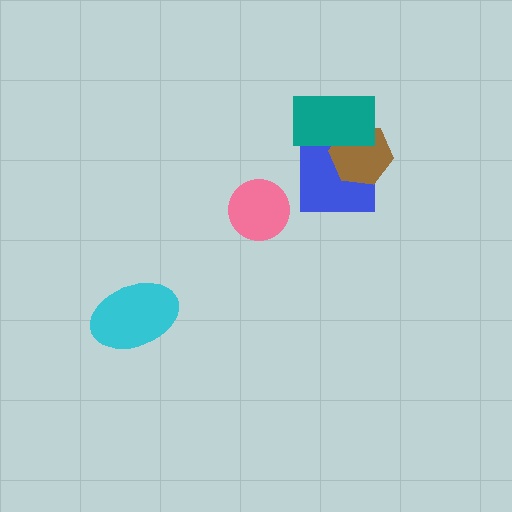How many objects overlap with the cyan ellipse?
0 objects overlap with the cyan ellipse.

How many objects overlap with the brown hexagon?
2 objects overlap with the brown hexagon.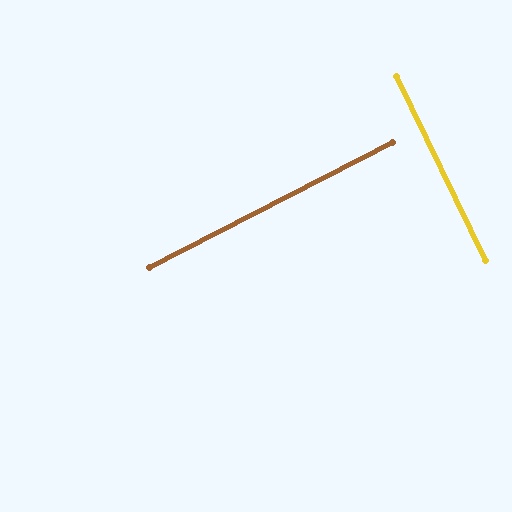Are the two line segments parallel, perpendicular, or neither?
Perpendicular — they meet at approximately 88°.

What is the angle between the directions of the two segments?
Approximately 88 degrees.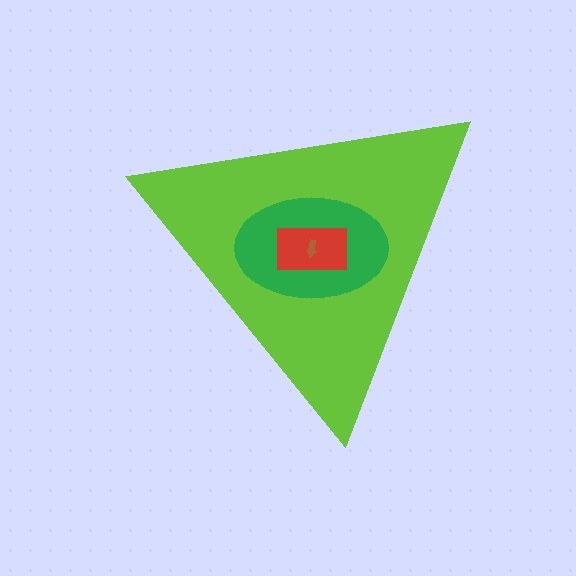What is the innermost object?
The brown arrow.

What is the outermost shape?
The lime triangle.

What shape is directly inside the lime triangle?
The green ellipse.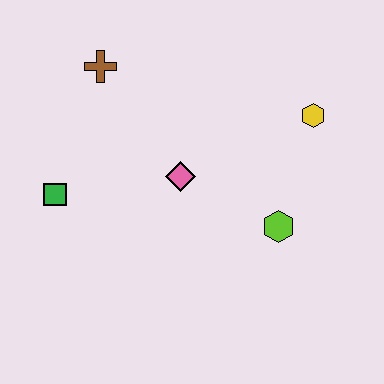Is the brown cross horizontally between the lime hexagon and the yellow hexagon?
No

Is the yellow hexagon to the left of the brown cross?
No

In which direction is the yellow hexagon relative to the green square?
The yellow hexagon is to the right of the green square.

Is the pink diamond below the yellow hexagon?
Yes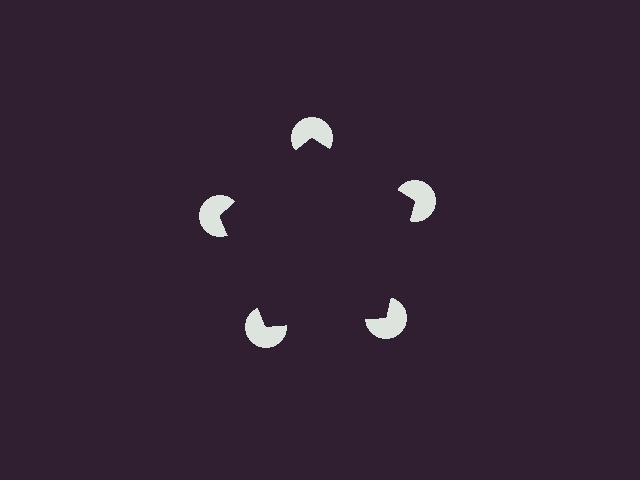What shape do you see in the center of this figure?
An illusory pentagon — its edges are inferred from the aligned wedge cuts in the pac-man discs, not physically drawn.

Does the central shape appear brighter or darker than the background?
It typically appears slightly darker than the background, even though no actual brightness change is drawn.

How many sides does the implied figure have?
5 sides.